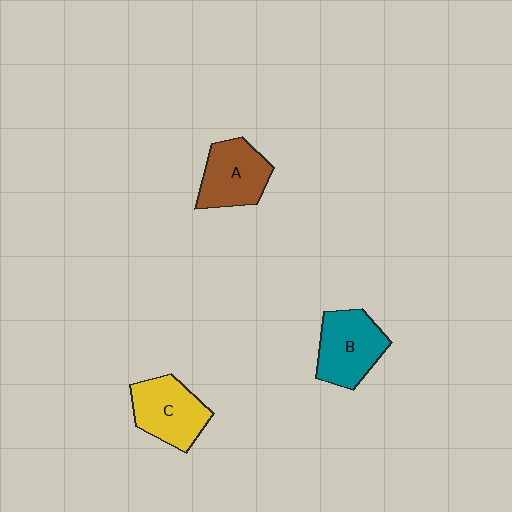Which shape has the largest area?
Shape B (teal).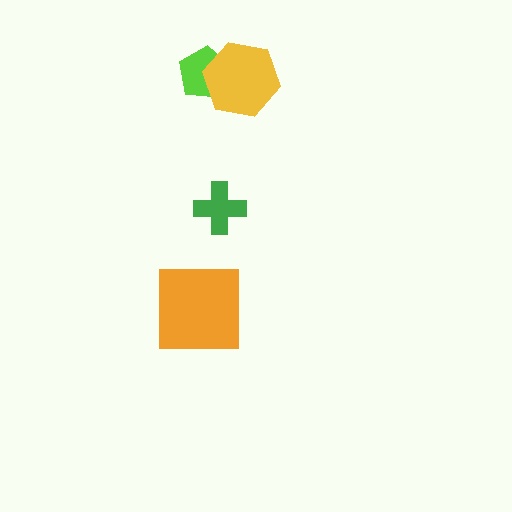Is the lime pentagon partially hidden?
Yes, it is partially covered by another shape.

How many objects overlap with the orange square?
0 objects overlap with the orange square.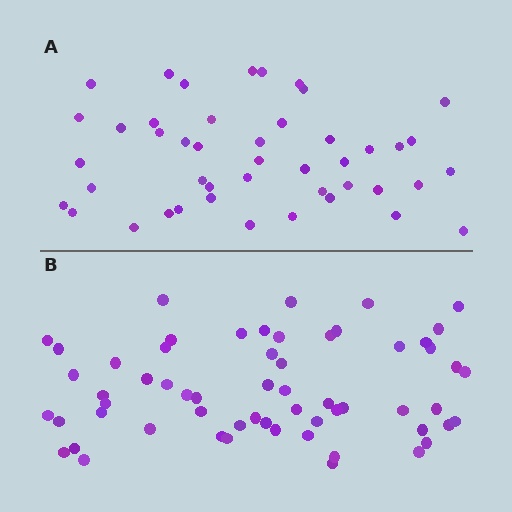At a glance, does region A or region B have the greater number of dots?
Region B (the bottom region) has more dots.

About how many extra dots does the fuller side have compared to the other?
Region B has approximately 15 more dots than region A.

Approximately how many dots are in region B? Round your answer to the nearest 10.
About 60 dots.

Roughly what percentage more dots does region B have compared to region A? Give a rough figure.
About 35% more.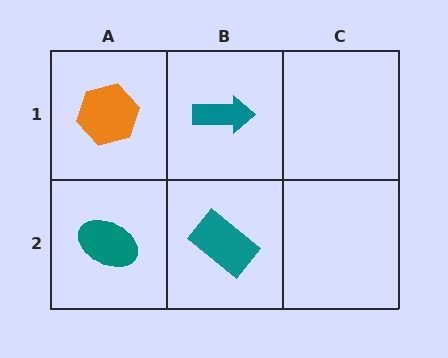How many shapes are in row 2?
2 shapes.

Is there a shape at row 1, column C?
No, that cell is empty.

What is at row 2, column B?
A teal rectangle.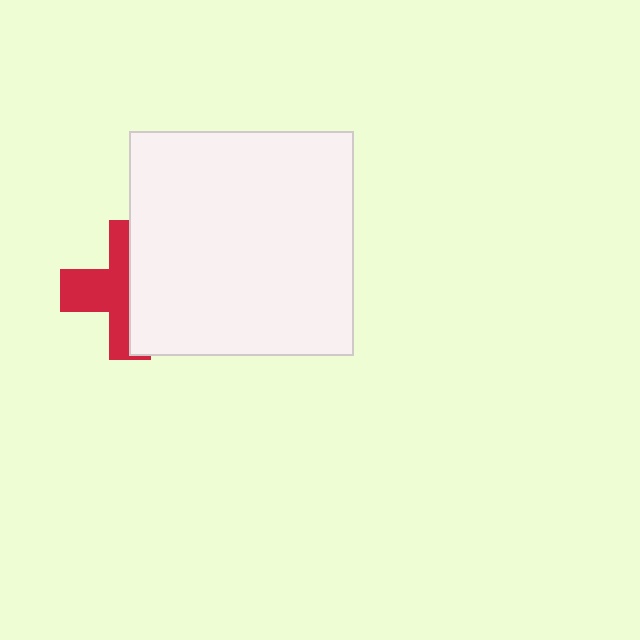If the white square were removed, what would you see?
You would see the complete red cross.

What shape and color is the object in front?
The object in front is a white square.